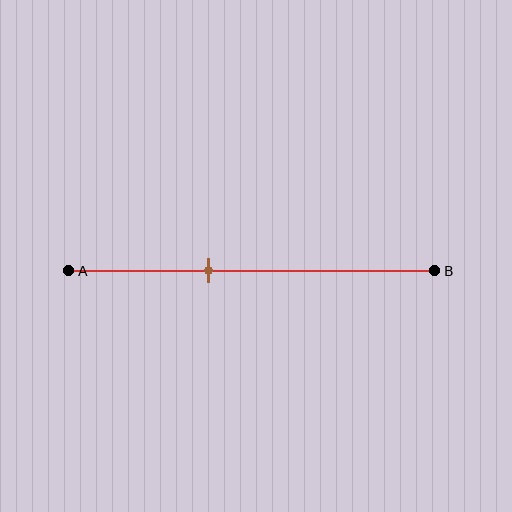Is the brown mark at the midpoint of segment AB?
No, the mark is at about 40% from A, not at the 50% midpoint.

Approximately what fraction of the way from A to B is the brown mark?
The brown mark is approximately 40% of the way from A to B.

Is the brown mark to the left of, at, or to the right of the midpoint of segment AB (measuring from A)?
The brown mark is to the left of the midpoint of segment AB.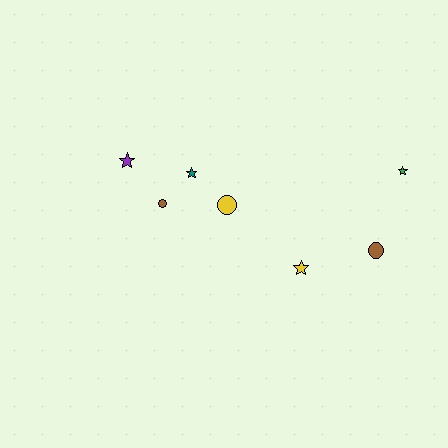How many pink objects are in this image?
There are no pink objects.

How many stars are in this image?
There are 4 stars.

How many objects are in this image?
There are 7 objects.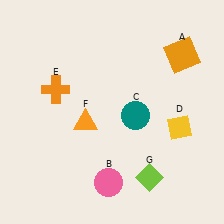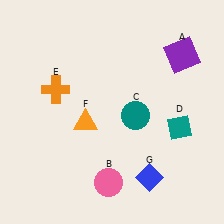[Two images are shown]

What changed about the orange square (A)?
In Image 1, A is orange. In Image 2, it changed to purple.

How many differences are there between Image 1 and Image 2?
There are 3 differences between the two images.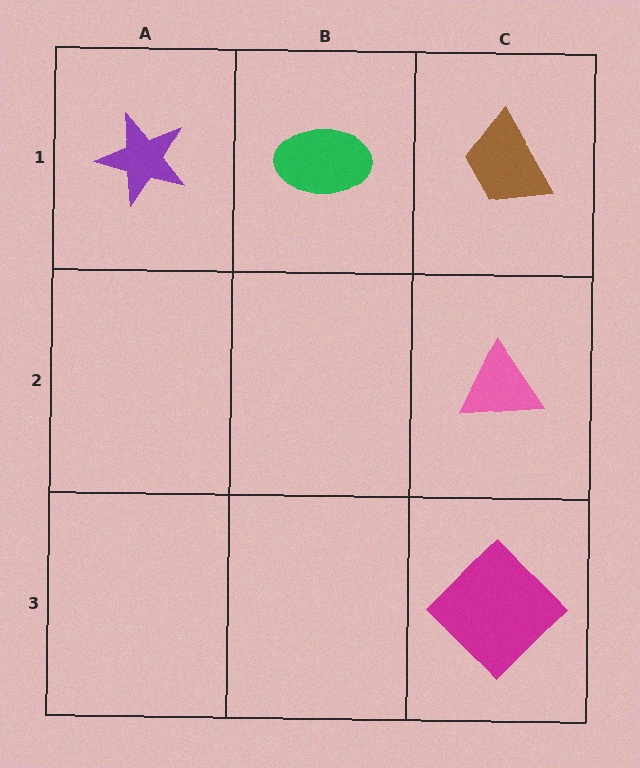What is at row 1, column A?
A purple star.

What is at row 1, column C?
A brown trapezoid.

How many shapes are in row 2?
1 shape.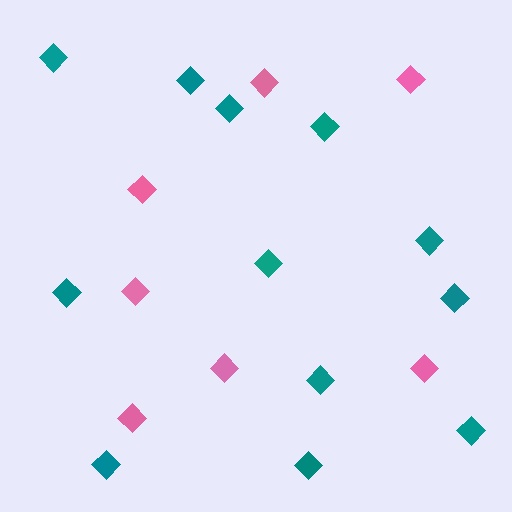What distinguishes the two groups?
There are 2 groups: one group of teal diamonds (12) and one group of pink diamonds (7).